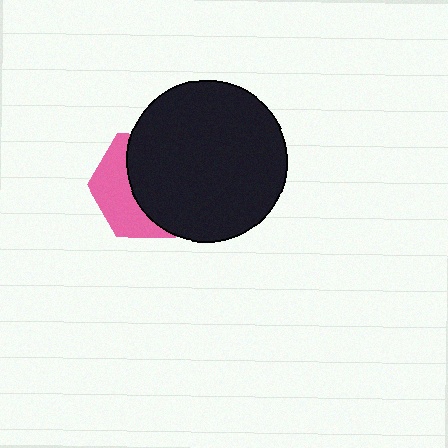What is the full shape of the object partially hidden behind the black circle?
The partially hidden object is a pink hexagon.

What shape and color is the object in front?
The object in front is a black circle.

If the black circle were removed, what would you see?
You would see the complete pink hexagon.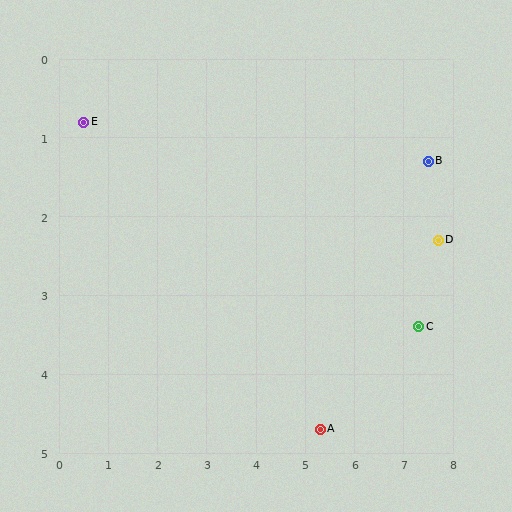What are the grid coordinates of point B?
Point B is at approximately (7.5, 1.3).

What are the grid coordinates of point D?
Point D is at approximately (7.7, 2.3).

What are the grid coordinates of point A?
Point A is at approximately (5.3, 4.7).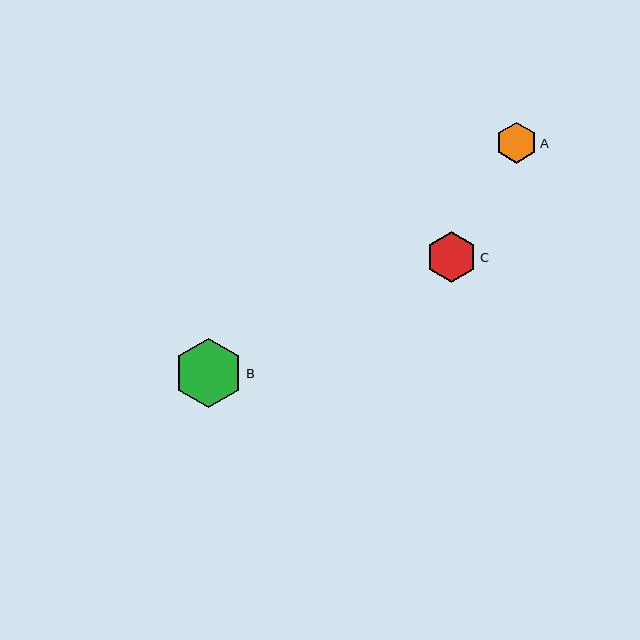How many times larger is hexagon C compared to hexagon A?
Hexagon C is approximately 1.3 times the size of hexagon A.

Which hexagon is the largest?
Hexagon B is the largest with a size of approximately 69 pixels.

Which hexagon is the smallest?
Hexagon A is the smallest with a size of approximately 41 pixels.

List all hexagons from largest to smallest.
From largest to smallest: B, C, A.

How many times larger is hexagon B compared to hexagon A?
Hexagon B is approximately 1.7 times the size of hexagon A.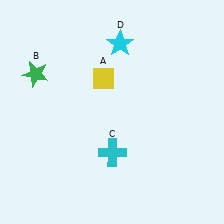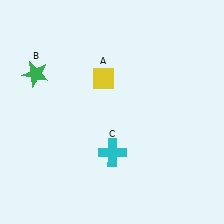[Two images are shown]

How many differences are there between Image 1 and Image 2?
There is 1 difference between the two images.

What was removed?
The cyan star (D) was removed in Image 2.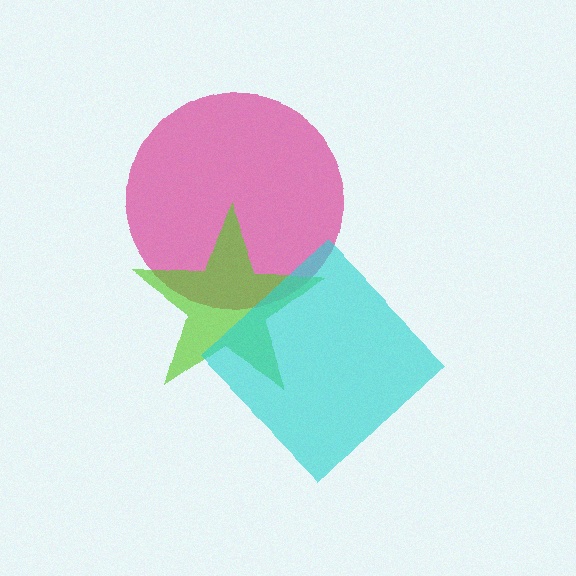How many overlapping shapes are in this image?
There are 3 overlapping shapes in the image.